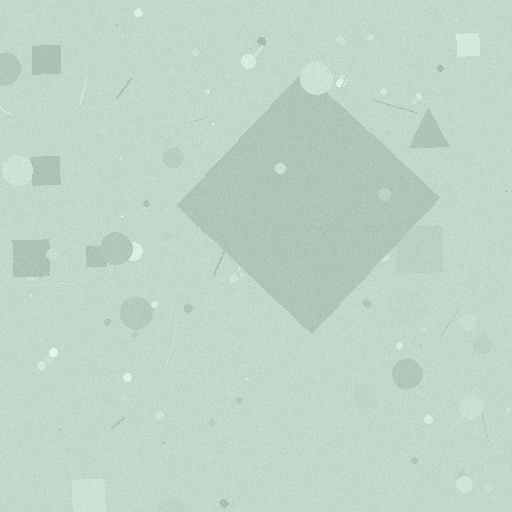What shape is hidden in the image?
A diamond is hidden in the image.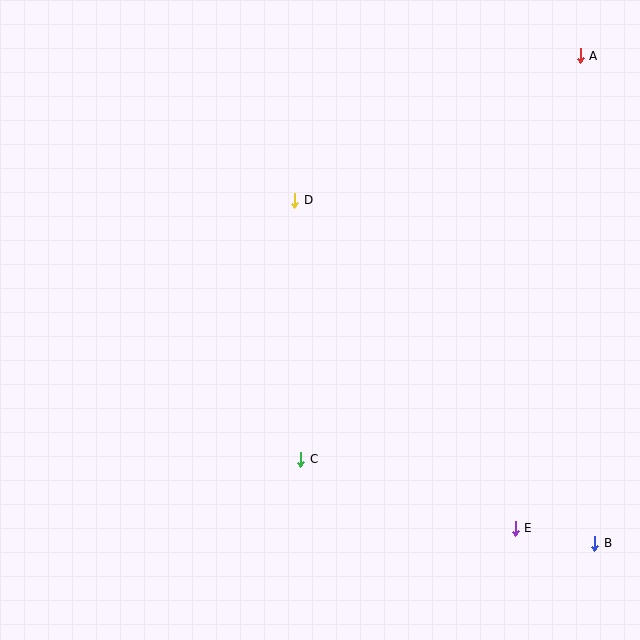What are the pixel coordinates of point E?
Point E is at (515, 528).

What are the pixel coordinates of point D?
Point D is at (295, 200).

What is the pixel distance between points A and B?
The distance between A and B is 488 pixels.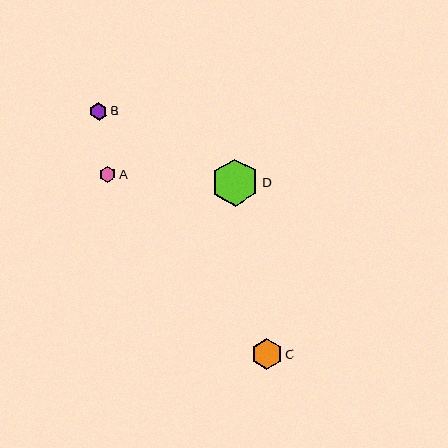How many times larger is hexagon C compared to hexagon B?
Hexagon C is approximately 1.8 times the size of hexagon B.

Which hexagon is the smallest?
Hexagon A is the smallest with a size of approximately 16 pixels.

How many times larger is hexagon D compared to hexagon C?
Hexagon D is approximately 1.6 times the size of hexagon C.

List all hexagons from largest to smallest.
From largest to smallest: D, C, B, A.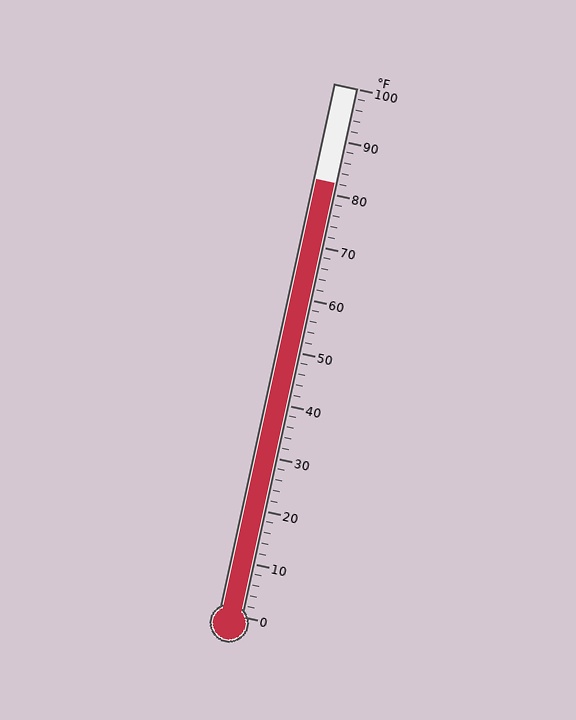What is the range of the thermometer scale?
The thermometer scale ranges from 0°F to 100°F.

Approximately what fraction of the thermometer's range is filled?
The thermometer is filled to approximately 80% of its range.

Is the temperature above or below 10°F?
The temperature is above 10°F.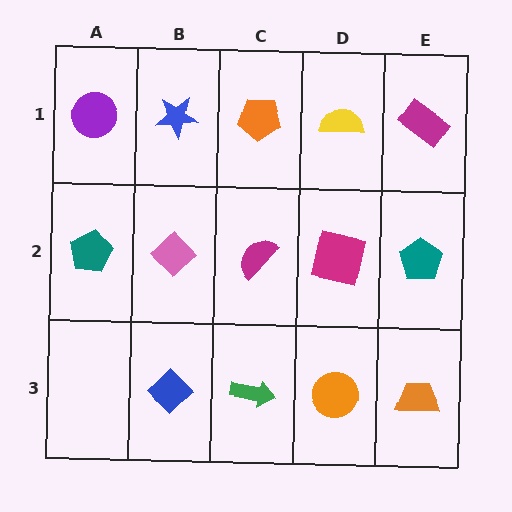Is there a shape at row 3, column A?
No, that cell is empty.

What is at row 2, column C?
A magenta semicircle.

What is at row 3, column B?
A blue diamond.